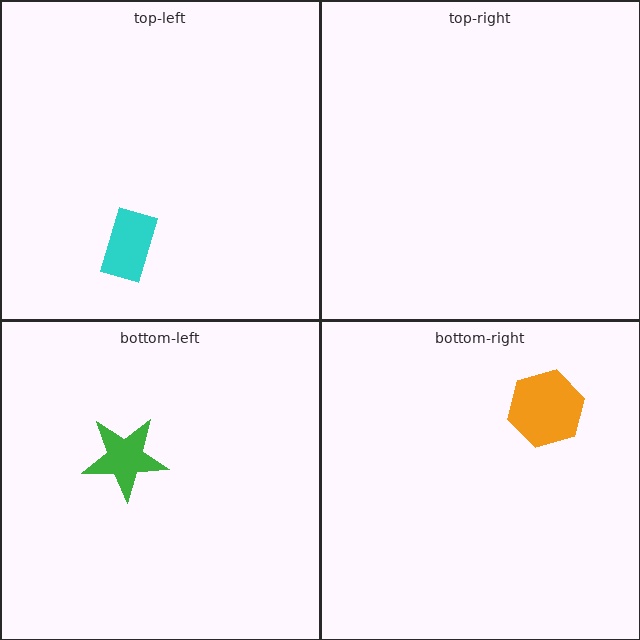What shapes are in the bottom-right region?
The orange hexagon.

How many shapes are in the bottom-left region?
1.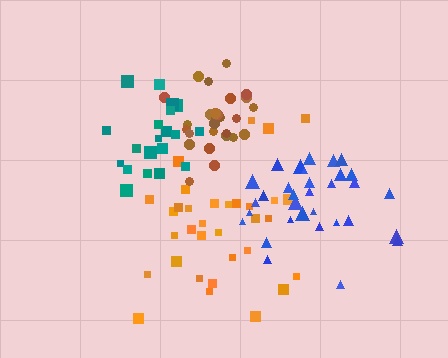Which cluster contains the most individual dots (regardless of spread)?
Orange (33).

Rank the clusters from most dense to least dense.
brown, teal, blue, orange.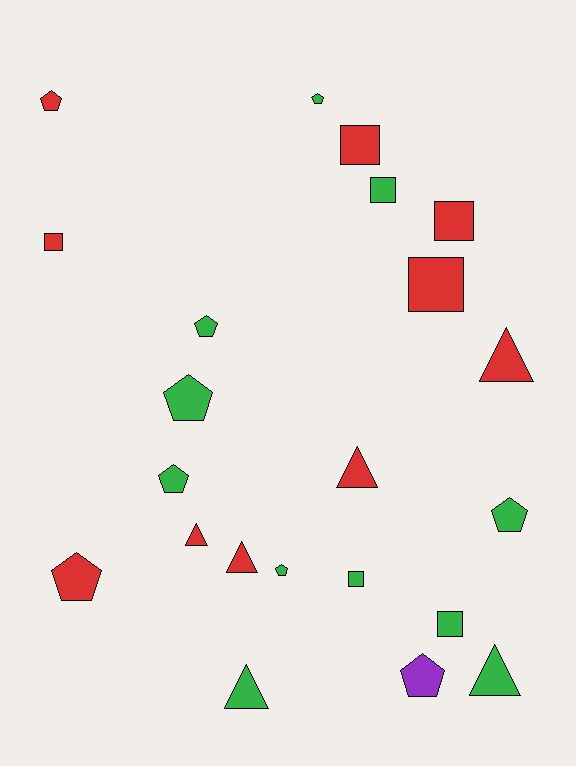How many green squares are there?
There are 3 green squares.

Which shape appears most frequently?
Pentagon, with 9 objects.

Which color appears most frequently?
Green, with 11 objects.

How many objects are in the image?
There are 22 objects.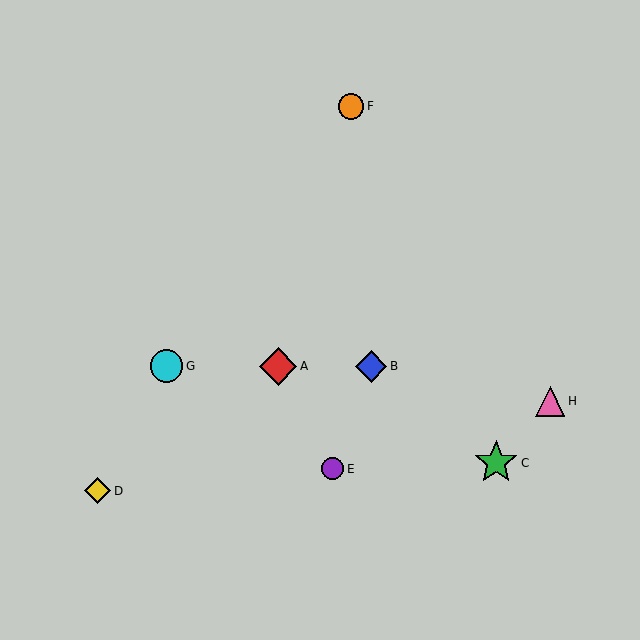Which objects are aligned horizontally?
Objects A, B, G are aligned horizontally.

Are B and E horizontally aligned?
No, B is at y≈366 and E is at y≈469.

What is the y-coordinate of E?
Object E is at y≈469.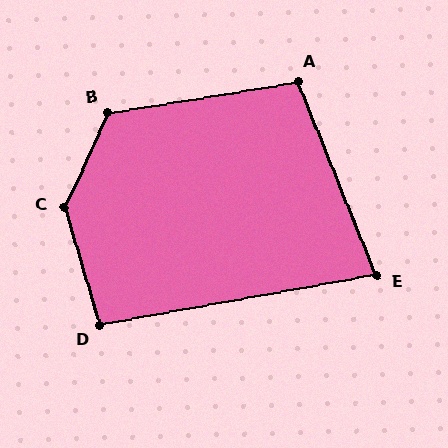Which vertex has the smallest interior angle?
E, at approximately 78 degrees.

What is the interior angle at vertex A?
Approximately 102 degrees (obtuse).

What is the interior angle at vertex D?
Approximately 96 degrees (obtuse).